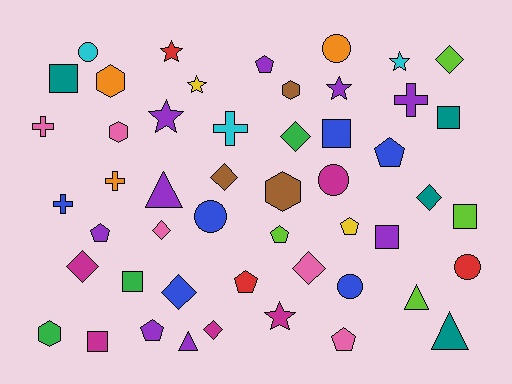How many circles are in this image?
There are 6 circles.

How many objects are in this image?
There are 50 objects.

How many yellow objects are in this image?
There are 2 yellow objects.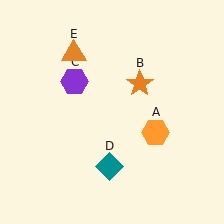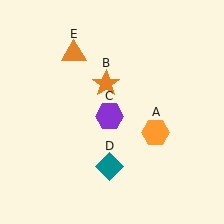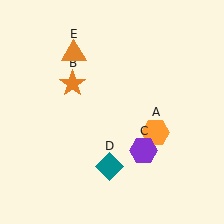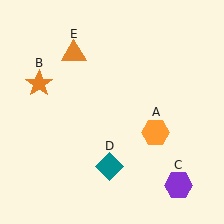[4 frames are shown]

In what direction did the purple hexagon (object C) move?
The purple hexagon (object C) moved down and to the right.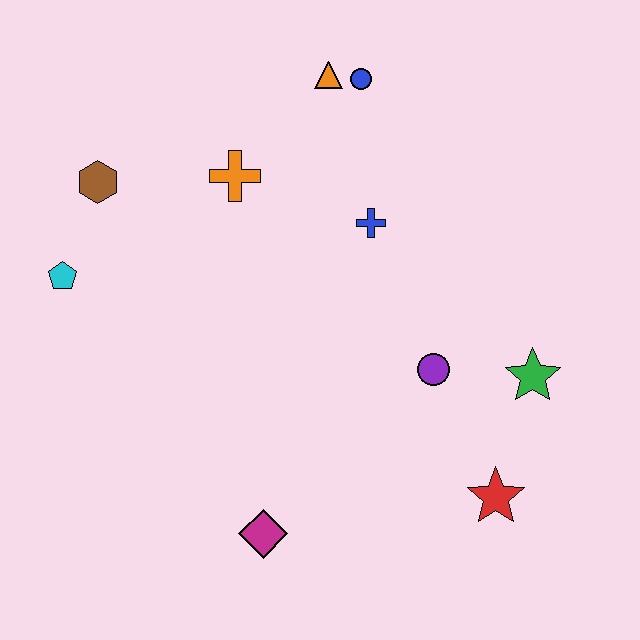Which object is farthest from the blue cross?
The magenta diamond is farthest from the blue cross.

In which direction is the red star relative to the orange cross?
The red star is below the orange cross.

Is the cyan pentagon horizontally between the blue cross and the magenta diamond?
No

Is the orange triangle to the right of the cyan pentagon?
Yes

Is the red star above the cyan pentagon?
No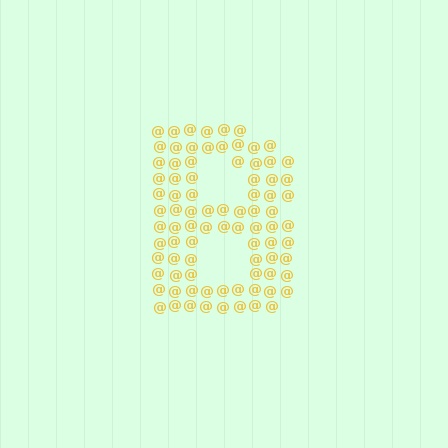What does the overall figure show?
The overall figure shows the letter B.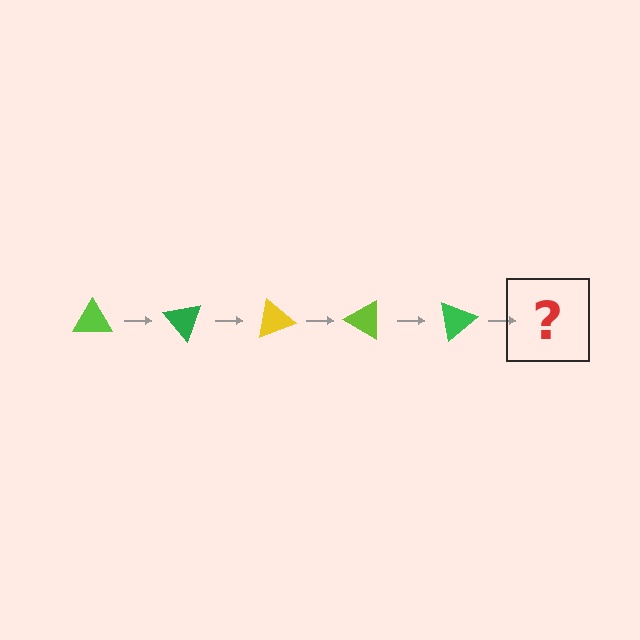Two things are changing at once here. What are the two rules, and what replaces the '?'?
The two rules are that it rotates 50 degrees each step and the color cycles through lime, green, and yellow. The '?' should be a yellow triangle, rotated 250 degrees from the start.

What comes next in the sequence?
The next element should be a yellow triangle, rotated 250 degrees from the start.